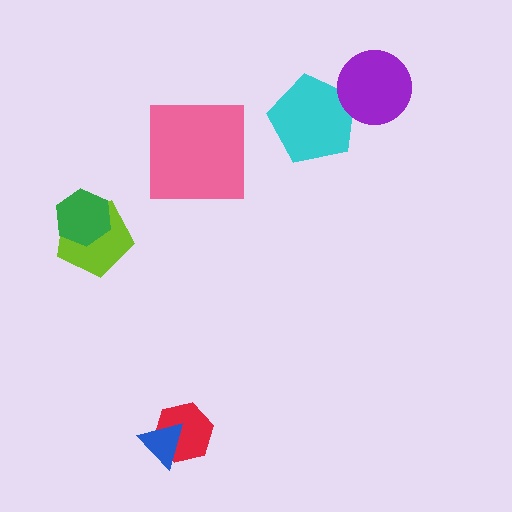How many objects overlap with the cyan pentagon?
1 object overlaps with the cyan pentagon.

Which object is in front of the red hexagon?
The blue triangle is in front of the red hexagon.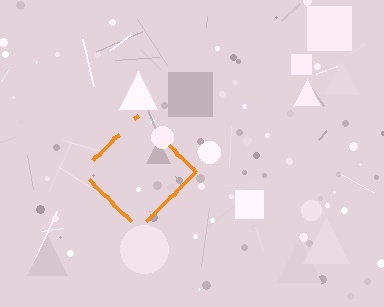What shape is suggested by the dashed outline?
The dashed outline suggests a diamond.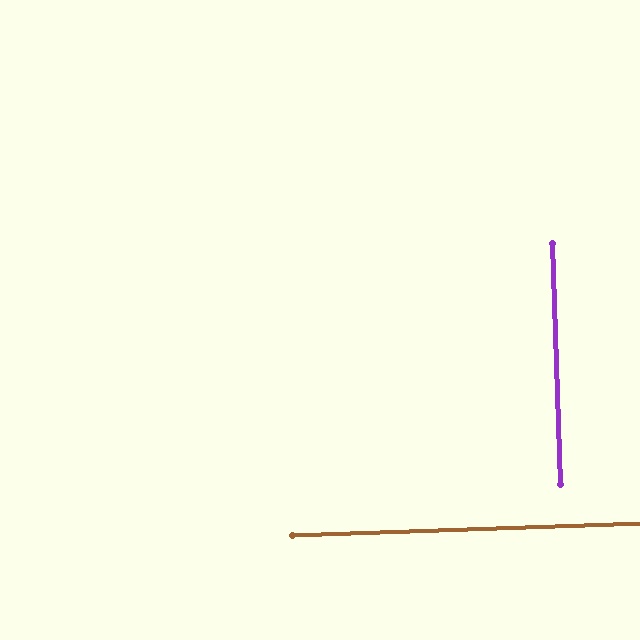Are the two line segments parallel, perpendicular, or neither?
Perpendicular — they meet at approximately 90°.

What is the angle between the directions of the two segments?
Approximately 90 degrees.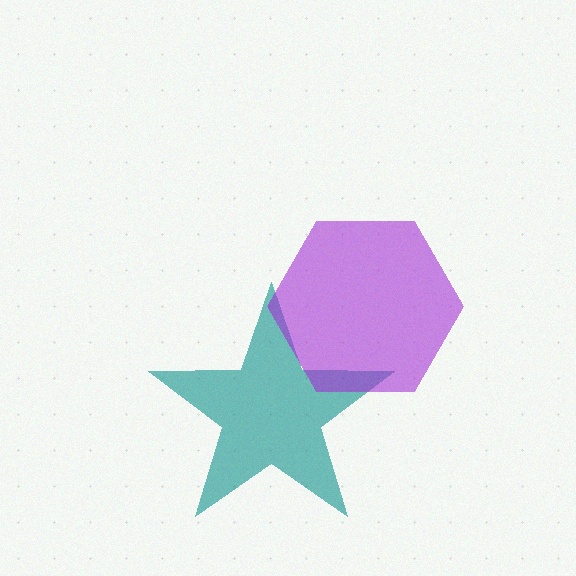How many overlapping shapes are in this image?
There are 2 overlapping shapes in the image.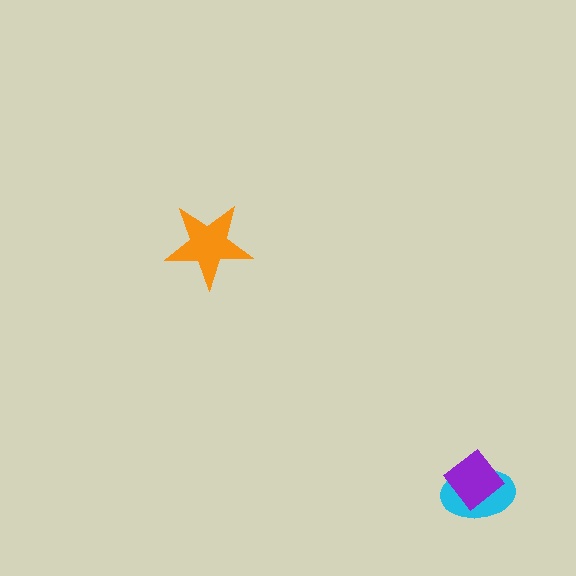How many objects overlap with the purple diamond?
1 object overlaps with the purple diamond.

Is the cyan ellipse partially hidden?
Yes, it is partially covered by another shape.